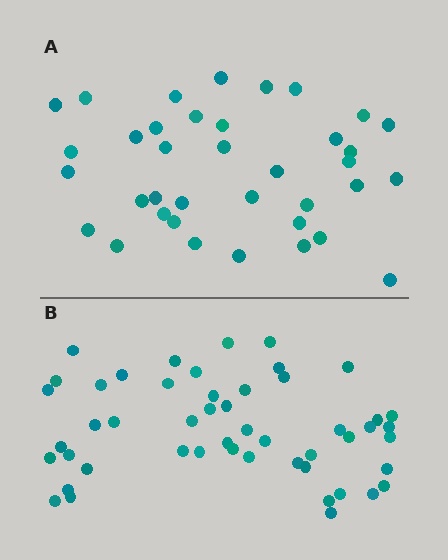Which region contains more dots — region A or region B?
Region B (the bottom region) has more dots.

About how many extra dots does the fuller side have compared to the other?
Region B has approximately 15 more dots than region A.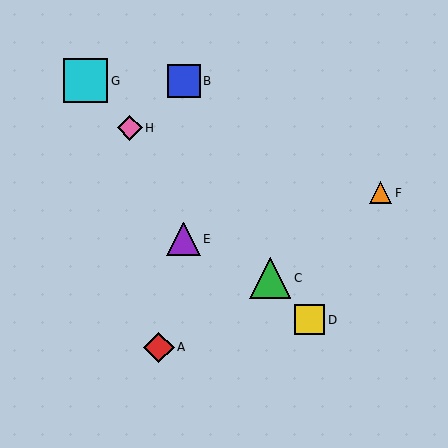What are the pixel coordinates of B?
Object B is at (184, 81).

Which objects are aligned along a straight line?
Objects C, D, G, H are aligned along a straight line.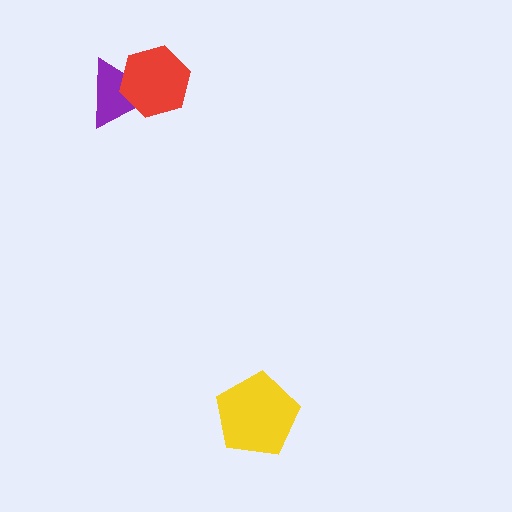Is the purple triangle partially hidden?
Yes, it is partially covered by another shape.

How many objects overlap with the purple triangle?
1 object overlaps with the purple triangle.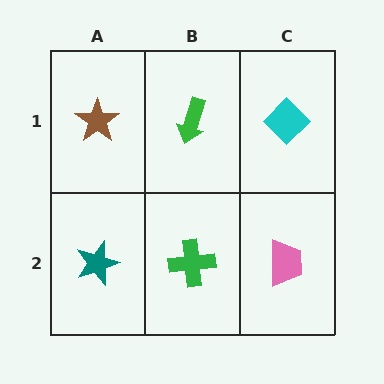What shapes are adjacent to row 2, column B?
A green arrow (row 1, column B), a teal star (row 2, column A), a pink trapezoid (row 2, column C).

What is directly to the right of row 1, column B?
A cyan diamond.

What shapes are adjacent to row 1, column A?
A teal star (row 2, column A), a green arrow (row 1, column B).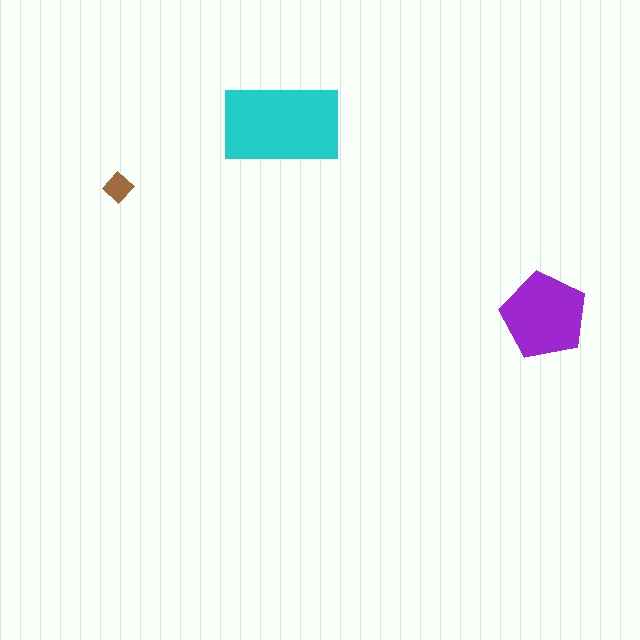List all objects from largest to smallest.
The cyan rectangle, the purple pentagon, the brown diamond.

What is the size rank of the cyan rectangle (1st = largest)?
1st.